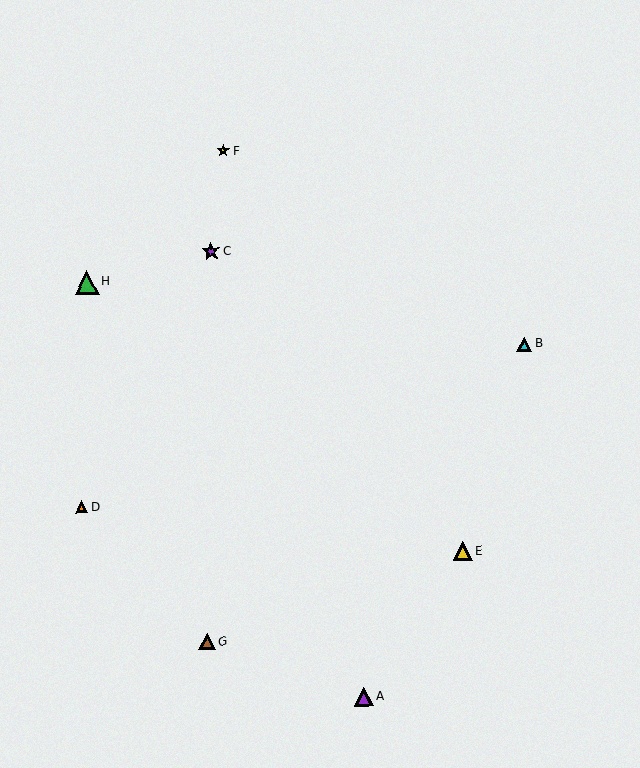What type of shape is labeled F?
Shape F is a yellow star.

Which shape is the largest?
The green triangle (labeled H) is the largest.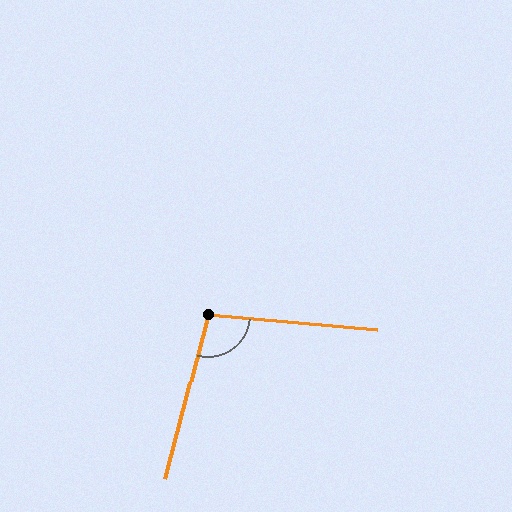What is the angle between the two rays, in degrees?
Approximately 99 degrees.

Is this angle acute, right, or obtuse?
It is obtuse.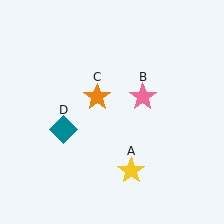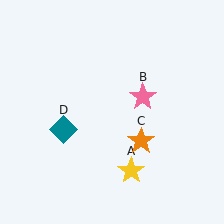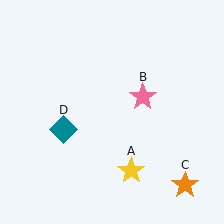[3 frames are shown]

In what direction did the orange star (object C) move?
The orange star (object C) moved down and to the right.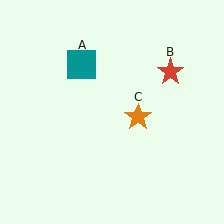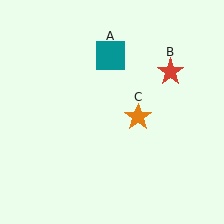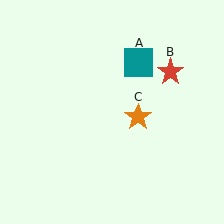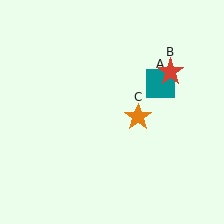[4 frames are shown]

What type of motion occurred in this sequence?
The teal square (object A) rotated clockwise around the center of the scene.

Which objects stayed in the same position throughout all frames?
Red star (object B) and orange star (object C) remained stationary.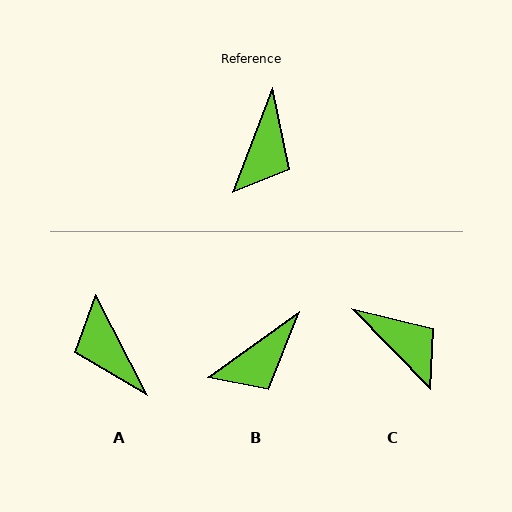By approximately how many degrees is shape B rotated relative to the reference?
Approximately 33 degrees clockwise.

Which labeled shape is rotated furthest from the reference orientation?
A, about 132 degrees away.